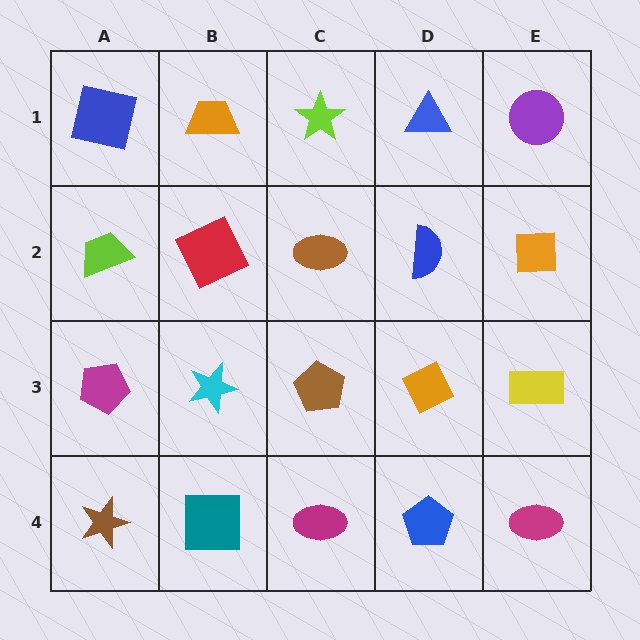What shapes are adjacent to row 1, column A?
A lime trapezoid (row 2, column A), an orange trapezoid (row 1, column B).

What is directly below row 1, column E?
An orange square.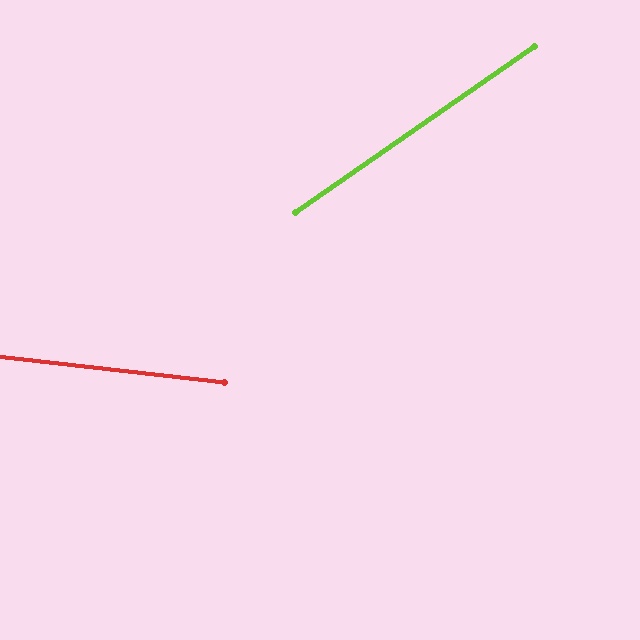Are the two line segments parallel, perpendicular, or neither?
Neither parallel nor perpendicular — they differ by about 41°.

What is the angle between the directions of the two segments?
Approximately 41 degrees.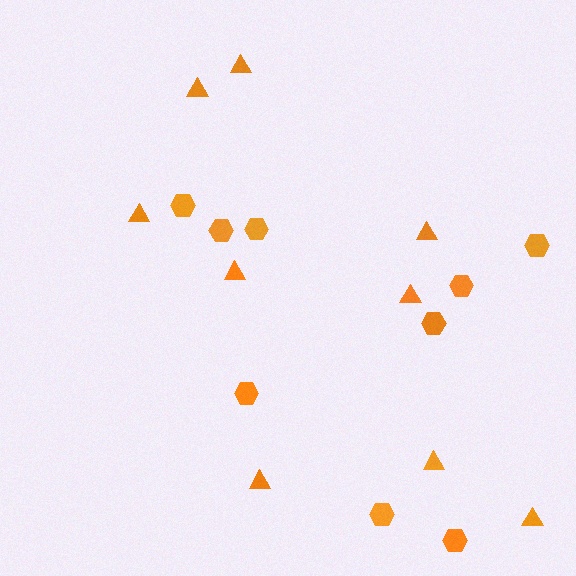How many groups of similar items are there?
There are 2 groups: one group of hexagons (9) and one group of triangles (9).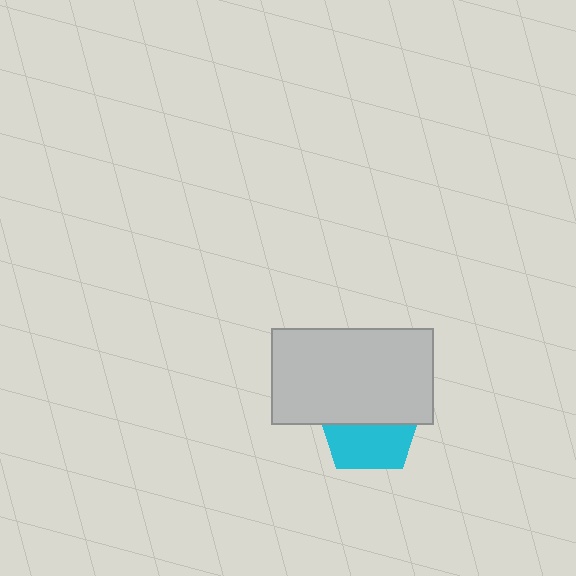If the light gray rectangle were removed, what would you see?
You would see the complete cyan pentagon.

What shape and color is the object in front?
The object in front is a light gray rectangle.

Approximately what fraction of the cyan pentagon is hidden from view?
Roughly 53% of the cyan pentagon is hidden behind the light gray rectangle.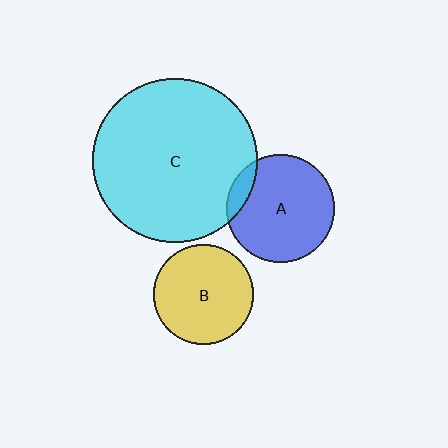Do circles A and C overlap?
Yes.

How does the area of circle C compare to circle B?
Approximately 2.7 times.